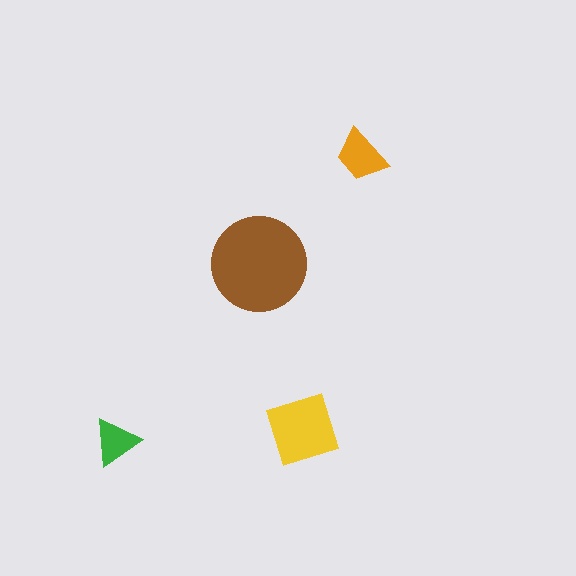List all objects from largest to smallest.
The brown circle, the yellow diamond, the orange trapezoid, the green triangle.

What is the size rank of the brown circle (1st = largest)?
1st.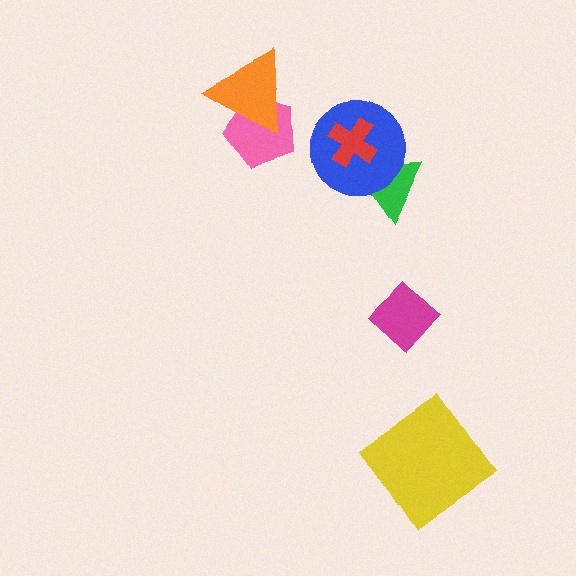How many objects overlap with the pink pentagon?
1 object overlaps with the pink pentagon.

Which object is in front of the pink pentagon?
The orange triangle is in front of the pink pentagon.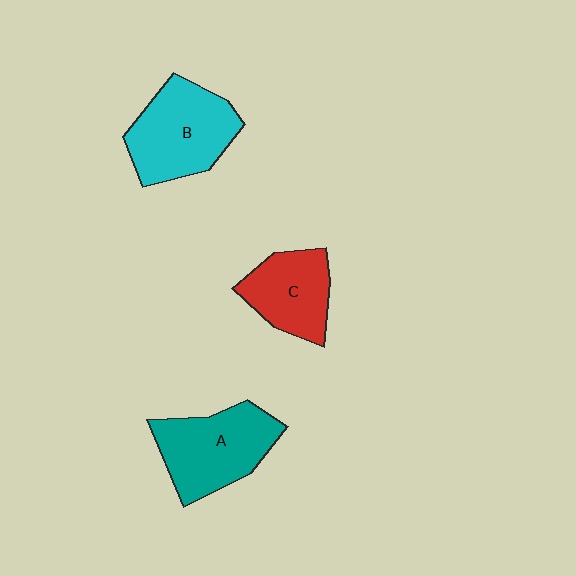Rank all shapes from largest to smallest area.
From largest to smallest: B (cyan), A (teal), C (red).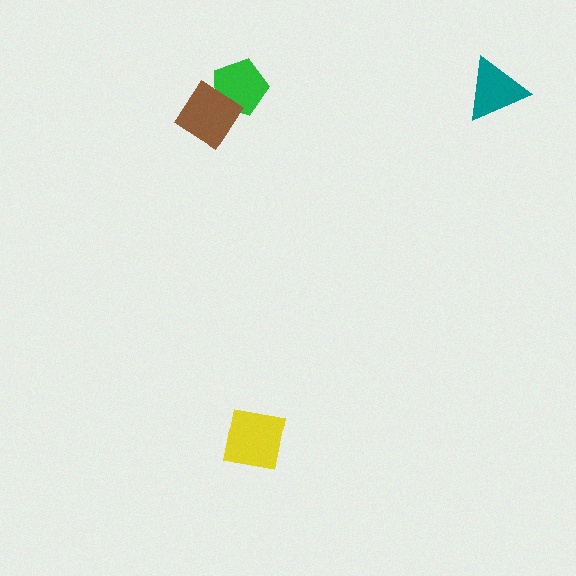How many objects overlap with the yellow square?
0 objects overlap with the yellow square.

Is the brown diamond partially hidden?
No, no other shape covers it.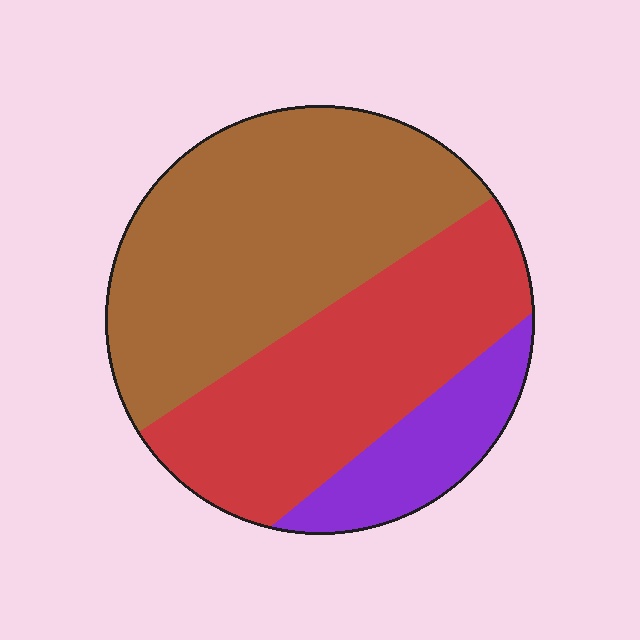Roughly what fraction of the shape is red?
Red takes up about three eighths (3/8) of the shape.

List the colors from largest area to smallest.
From largest to smallest: brown, red, purple.